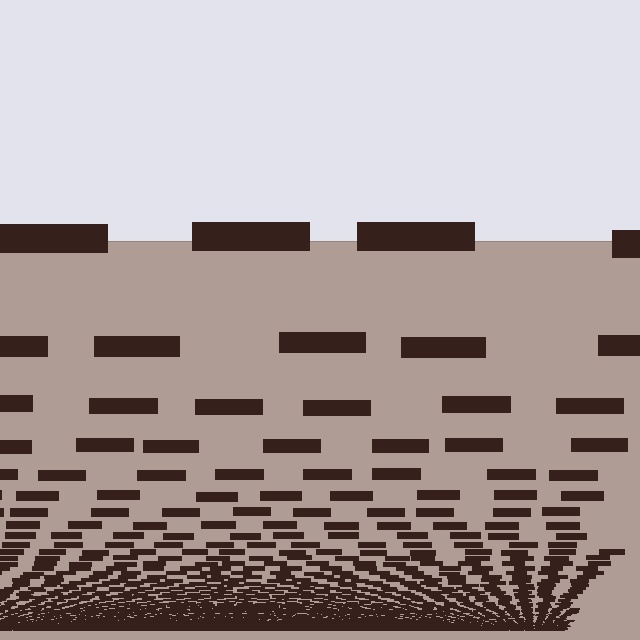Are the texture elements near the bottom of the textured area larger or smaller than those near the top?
Smaller. The gradient is inverted — elements near the bottom are smaller and denser.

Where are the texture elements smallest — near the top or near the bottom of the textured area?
Near the bottom.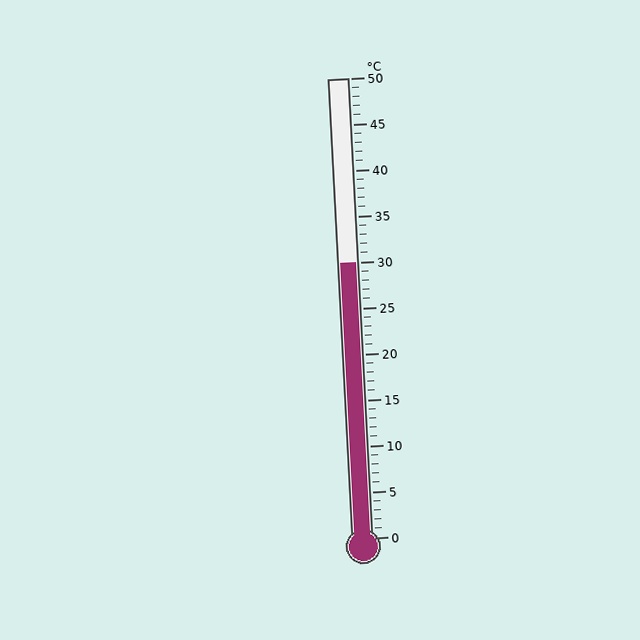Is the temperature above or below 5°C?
The temperature is above 5°C.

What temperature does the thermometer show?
The thermometer shows approximately 30°C.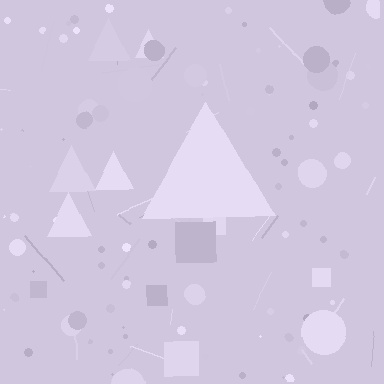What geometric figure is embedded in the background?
A triangle is embedded in the background.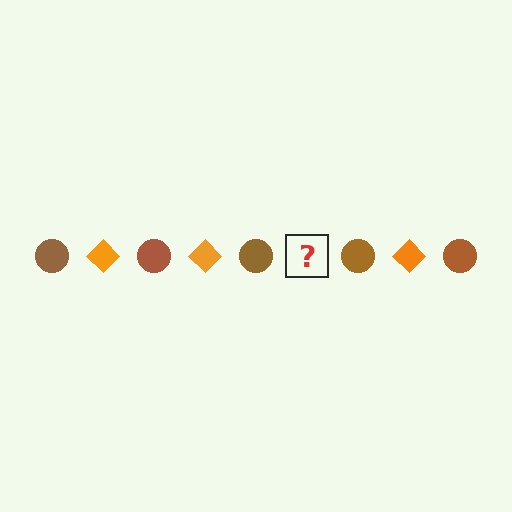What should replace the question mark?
The question mark should be replaced with an orange diamond.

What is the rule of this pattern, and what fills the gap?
The rule is that the pattern alternates between brown circle and orange diamond. The gap should be filled with an orange diamond.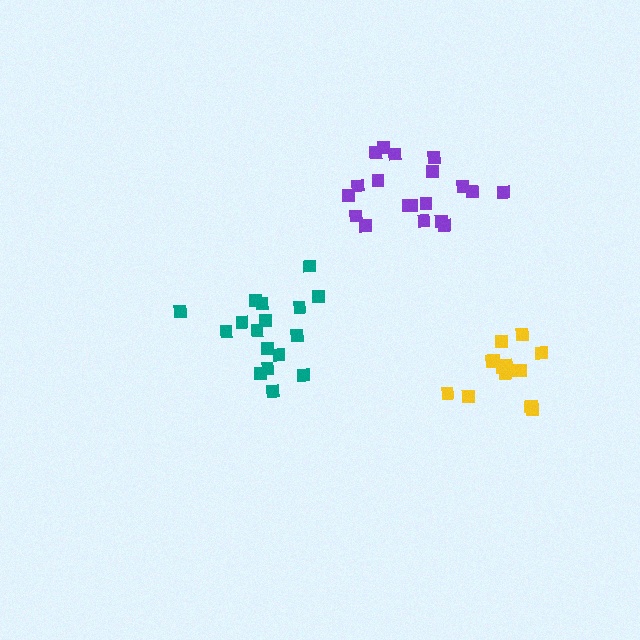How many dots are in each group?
Group 1: 15 dots, Group 2: 17 dots, Group 3: 19 dots (51 total).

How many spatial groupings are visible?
There are 3 spatial groupings.